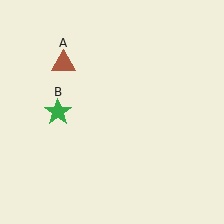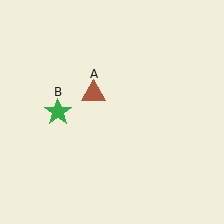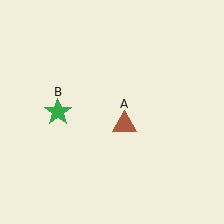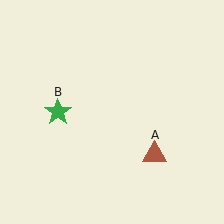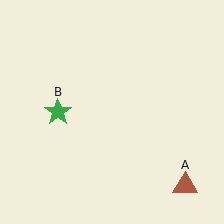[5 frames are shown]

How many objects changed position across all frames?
1 object changed position: brown triangle (object A).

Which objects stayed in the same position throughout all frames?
Green star (object B) remained stationary.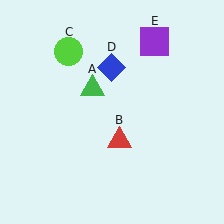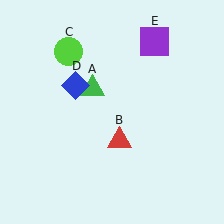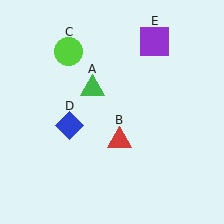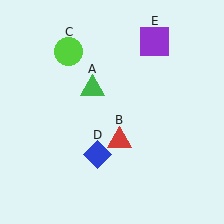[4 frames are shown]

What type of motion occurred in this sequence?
The blue diamond (object D) rotated counterclockwise around the center of the scene.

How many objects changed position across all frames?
1 object changed position: blue diamond (object D).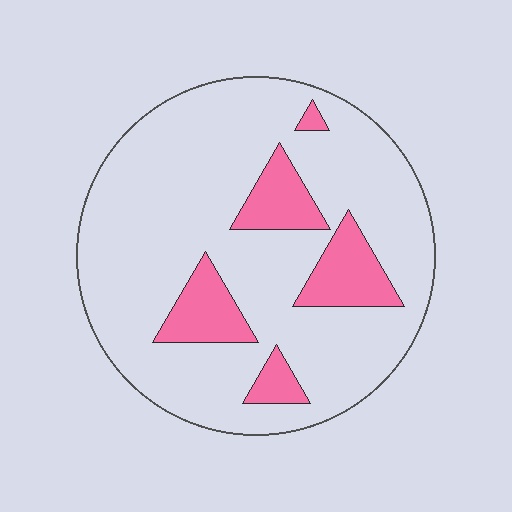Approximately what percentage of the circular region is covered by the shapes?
Approximately 15%.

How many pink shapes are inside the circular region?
5.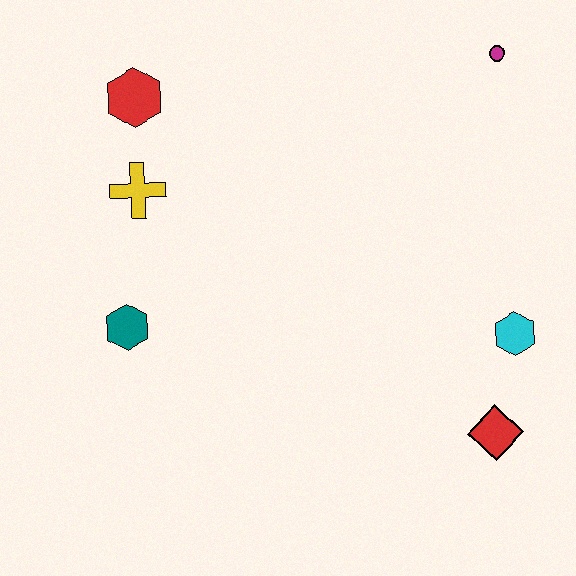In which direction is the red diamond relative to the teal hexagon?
The red diamond is to the right of the teal hexagon.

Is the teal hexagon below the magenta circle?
Yes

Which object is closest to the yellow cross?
The red hexagon is closest to the yellow cross.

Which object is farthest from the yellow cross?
The red diamond is farthest from the yellow cross.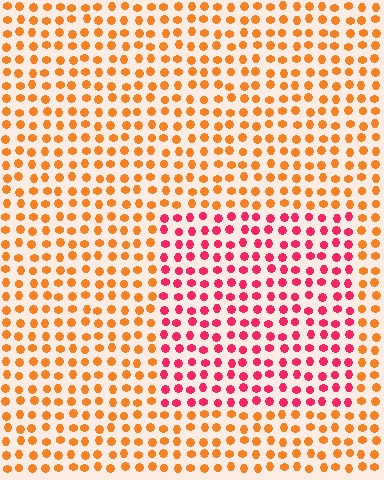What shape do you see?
I see a rectangle.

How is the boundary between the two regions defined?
The boundary is defined purely by a slight shift in hue (about 45 degrees). Spacing, size, and orientation are identical on both sides.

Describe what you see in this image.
The image is filled with small orange elements in a uniform arrangement. A rectangle-shaped region is visible where the elements are tinted to a slightly different hue, forming a subtle color boundary.